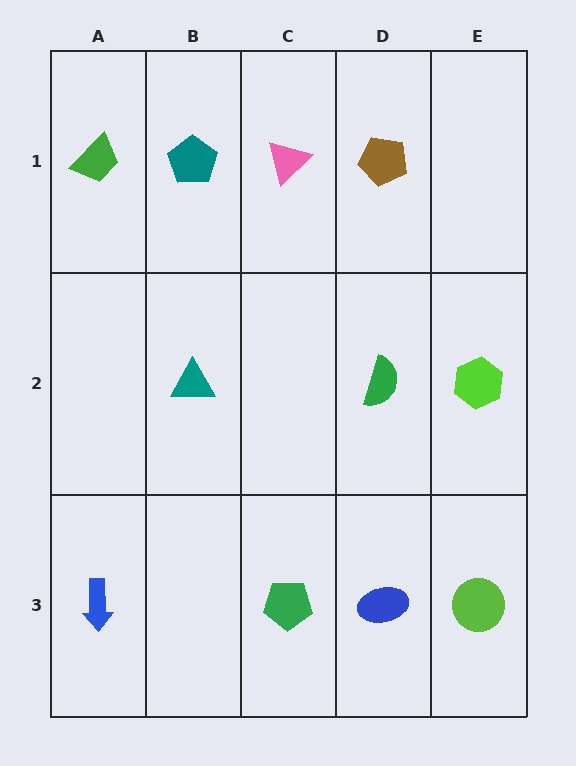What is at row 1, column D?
A brown pentagon.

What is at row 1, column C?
A pink triangle.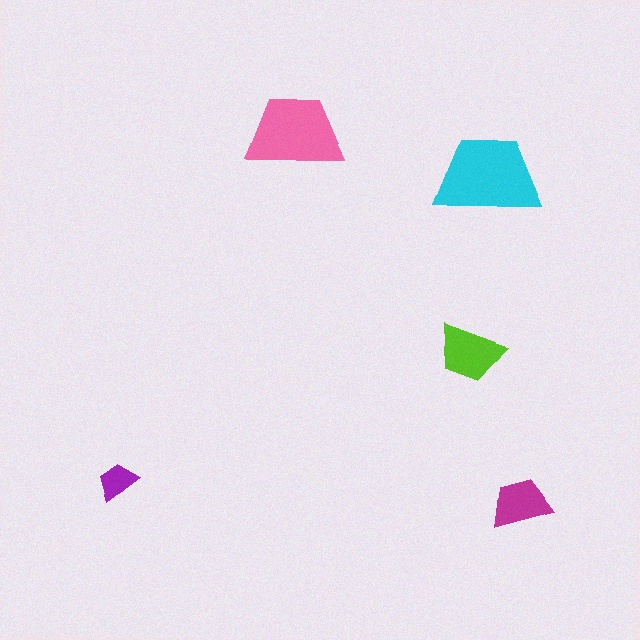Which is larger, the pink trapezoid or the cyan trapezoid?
The cyan one.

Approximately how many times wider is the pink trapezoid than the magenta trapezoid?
About 1.5 times wider.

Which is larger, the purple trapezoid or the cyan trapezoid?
The cyan one.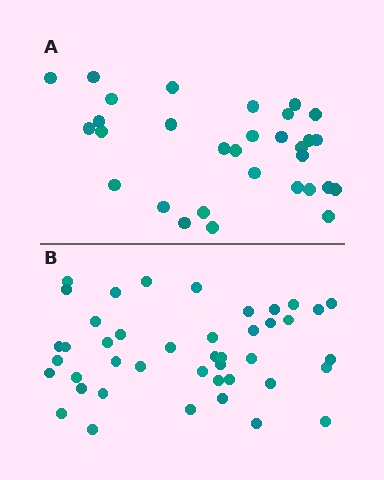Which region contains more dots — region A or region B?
Region B (the bottom region) has more dots.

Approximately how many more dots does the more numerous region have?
Region B has roughly 12 or so more dots than region A.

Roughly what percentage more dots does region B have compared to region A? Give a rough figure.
About 40% more.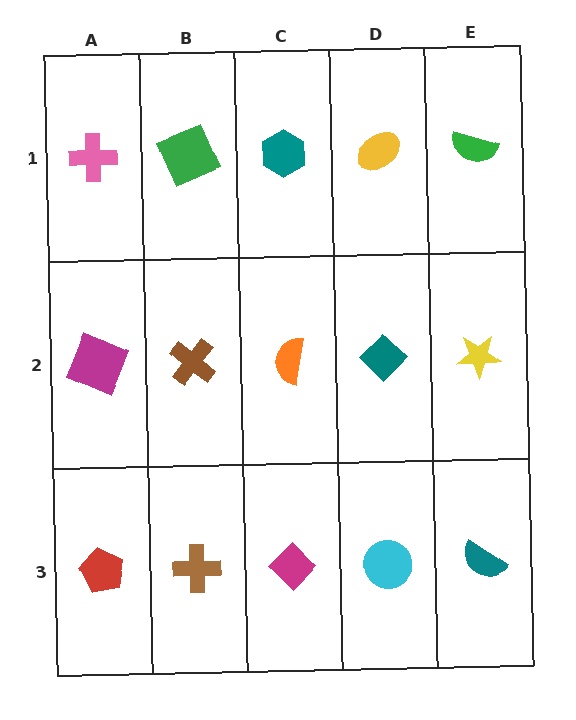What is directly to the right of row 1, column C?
A yellow ellipse.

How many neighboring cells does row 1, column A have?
2.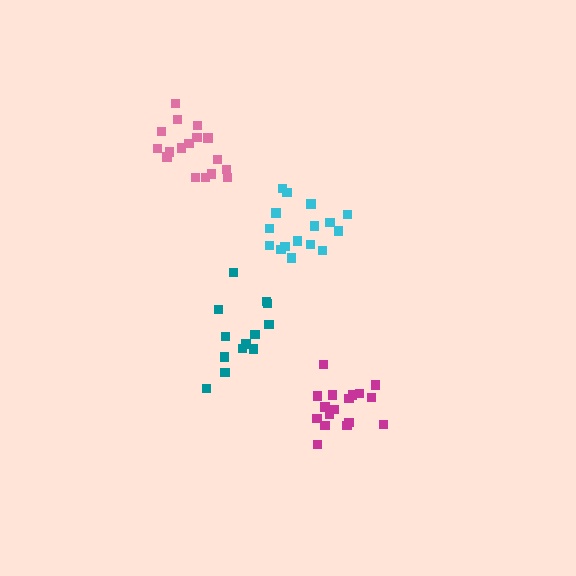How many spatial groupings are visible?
There are 4 spatial groupings.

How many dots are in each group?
Group 1: 17 dots, Group 2: 17 dots, Group 3: 13 dots, Group 4: 16 dots (63 total).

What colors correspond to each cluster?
The clusters are colored: magenta, pink, teal, cyan.